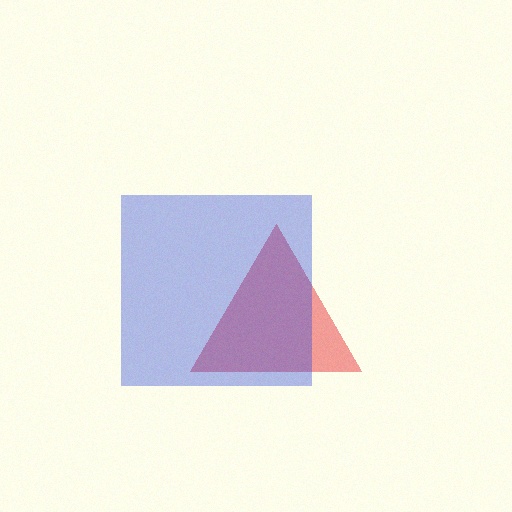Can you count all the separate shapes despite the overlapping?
Yes, there are 2 separate shapes.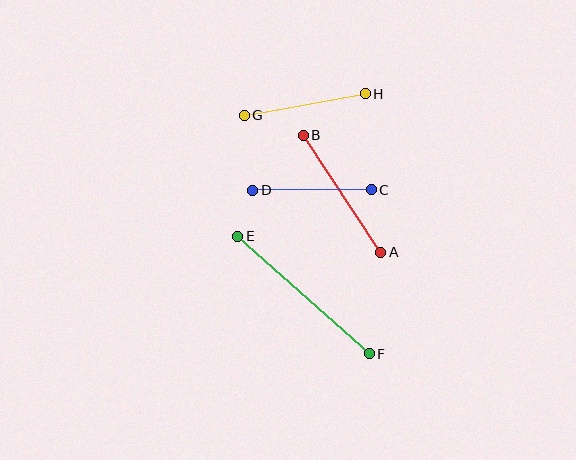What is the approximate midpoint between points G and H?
The midpoint is at approximately (305, 105) pixels.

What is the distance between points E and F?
The distance is approximately 176 pixels.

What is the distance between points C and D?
The distance is approximately 119 pixels.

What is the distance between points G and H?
The distance is approximately 123 pixels.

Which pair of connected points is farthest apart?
Points E and F are farthest apart.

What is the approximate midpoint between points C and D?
The midpoint is at approximately (312, 190) pixels.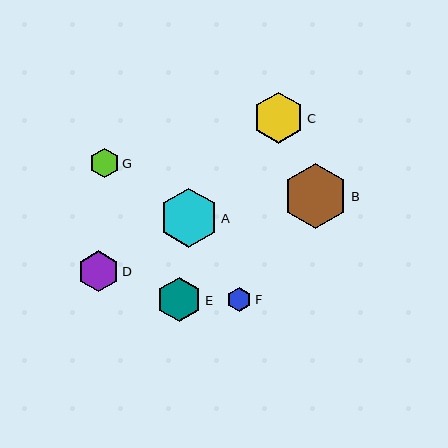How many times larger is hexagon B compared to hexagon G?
Hexagon B is approximately 2.2 times the size of hexagon G.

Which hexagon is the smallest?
Hexagon F is the smallest with a size of approximately 24 pixels.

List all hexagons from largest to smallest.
From largest to smallest: B, A, C, E, D, G, F.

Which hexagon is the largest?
Hexagon B is the largest with a size of approximately 66 pixels.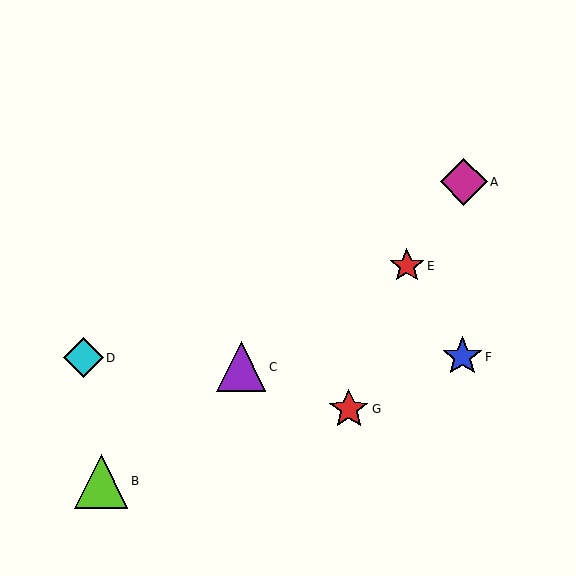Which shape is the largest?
The lime triangle (labeled B) is the largest.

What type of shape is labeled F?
Shape F is a blue star.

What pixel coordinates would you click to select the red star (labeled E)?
Click at (407, 266) to select the red star E.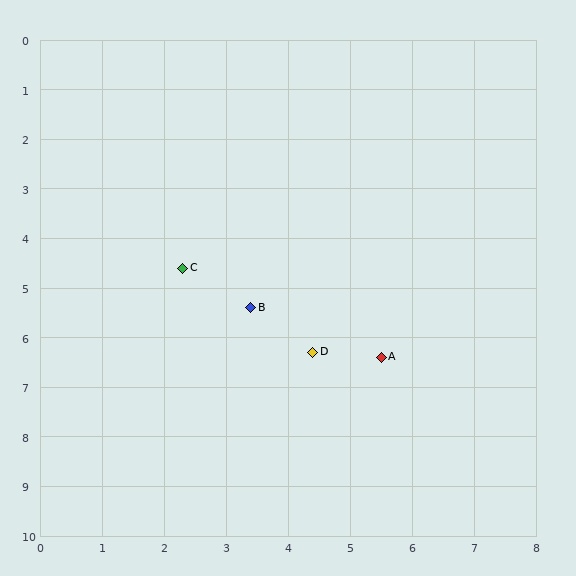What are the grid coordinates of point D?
Point D is at approximately (4.4, 6.3).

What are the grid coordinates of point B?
Point B is at approximately (3.4, 5.4).